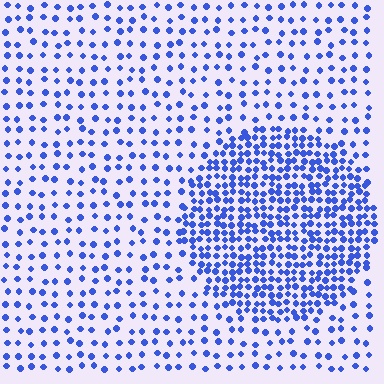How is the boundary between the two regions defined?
The boundary is defined by a change in element density (approximately 2.5x ratio). All elements are the same color, size, and shape.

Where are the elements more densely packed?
The elements are more densely packed inside the circle boundary.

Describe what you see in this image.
The image contains small blue elements arranged at two different densities. A circle-shaped region is visible where the elements are more densely packed than the surrounding area.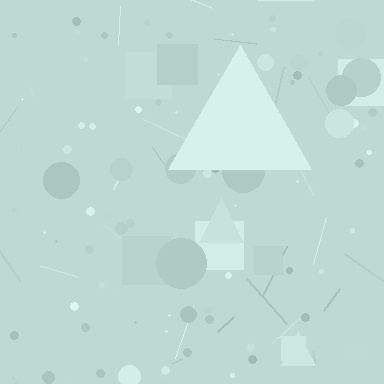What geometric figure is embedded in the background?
A triangle is embedded in the background.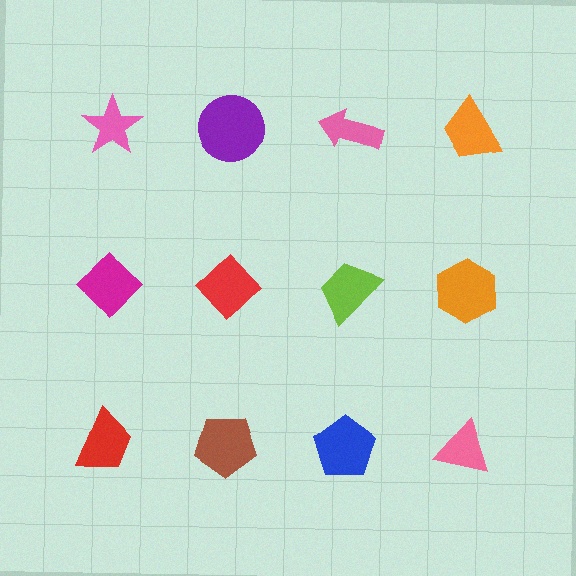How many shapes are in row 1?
4 shapes.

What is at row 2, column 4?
An orange hexagon.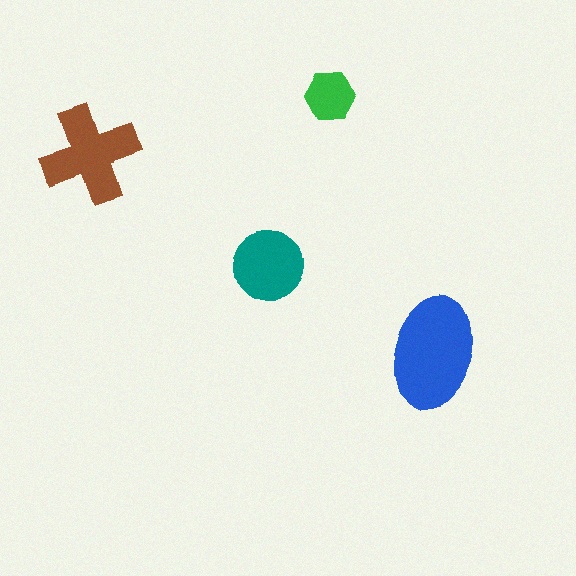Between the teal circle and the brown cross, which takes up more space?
The brown cross.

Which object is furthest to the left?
The brown cross is leftmost.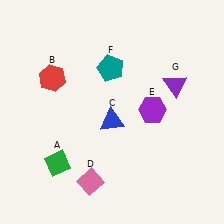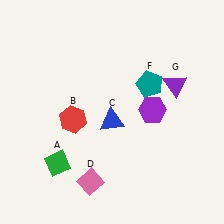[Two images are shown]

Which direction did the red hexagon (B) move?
The red hexagon (B) moved down.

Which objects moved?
The objects that moved are: the red hexagon (B), the teal pentagon (F).